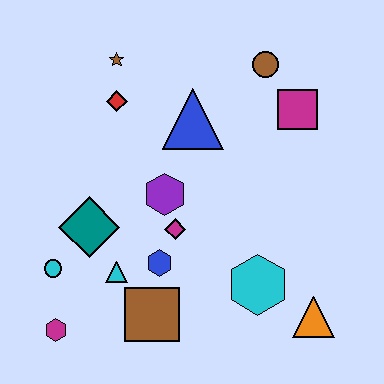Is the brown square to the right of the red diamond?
Yes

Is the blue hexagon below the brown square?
No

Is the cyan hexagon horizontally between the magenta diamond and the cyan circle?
No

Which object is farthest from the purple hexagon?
The orange triangle is farthest from the purple hexagon.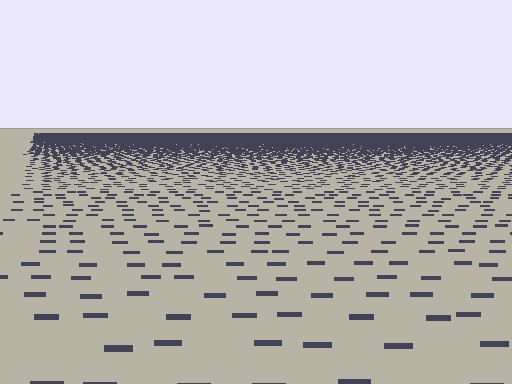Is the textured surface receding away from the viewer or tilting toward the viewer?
The surface is receding away from the viewer. Texture elements get smaller and denser toward the top.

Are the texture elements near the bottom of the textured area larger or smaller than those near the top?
Larger. Near the bottom, elements are closer to the viewer and appear at a bigger on-screen size.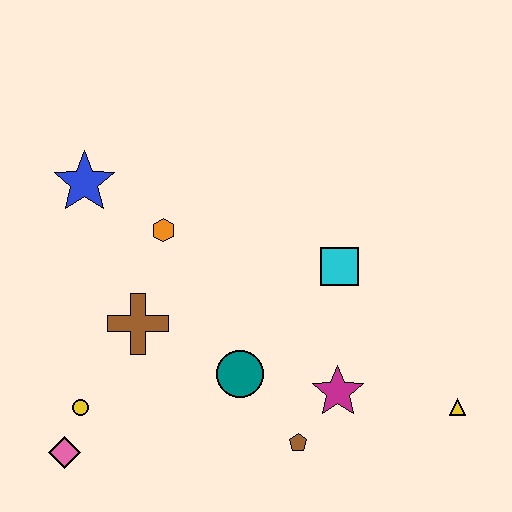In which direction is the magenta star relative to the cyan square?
The magenta star is below the cyan square.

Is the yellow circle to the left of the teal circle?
Yes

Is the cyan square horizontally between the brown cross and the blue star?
No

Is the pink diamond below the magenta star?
Yes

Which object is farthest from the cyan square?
The pink diamond is farthest from the cyan square.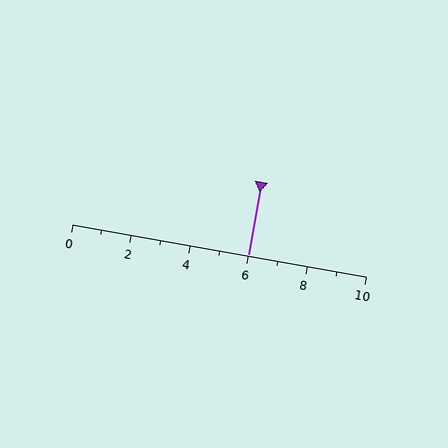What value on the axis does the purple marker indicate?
The marker indicates approximately 6.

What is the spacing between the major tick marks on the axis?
The major ticks are spaced 2 apart.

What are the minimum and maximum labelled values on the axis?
The axis runs from 0 to 10.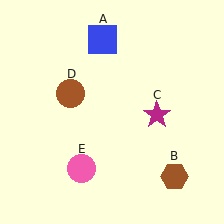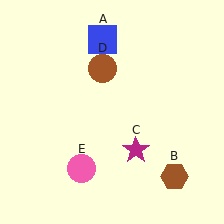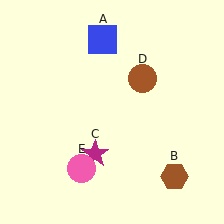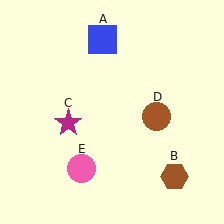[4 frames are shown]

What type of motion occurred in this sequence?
The magenta star (object C), brown circle (object D) rotated clockwise around the center of the scene.